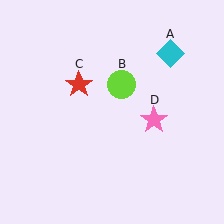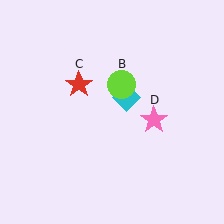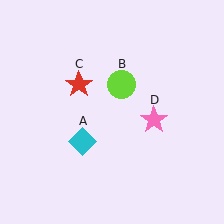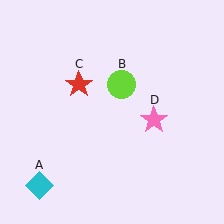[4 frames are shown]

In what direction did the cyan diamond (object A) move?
The cyan diamond (object A) moved down and to the left.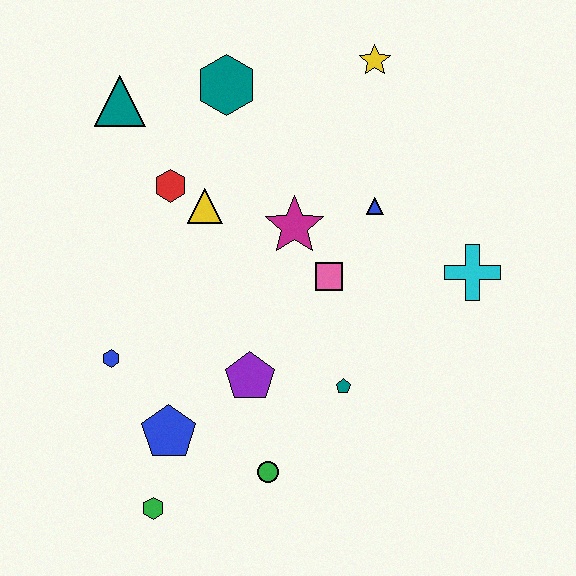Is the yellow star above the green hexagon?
Yes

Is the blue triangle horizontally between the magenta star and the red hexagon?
No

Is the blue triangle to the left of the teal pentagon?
No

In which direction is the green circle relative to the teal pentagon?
The green circle is below the teal pentagon.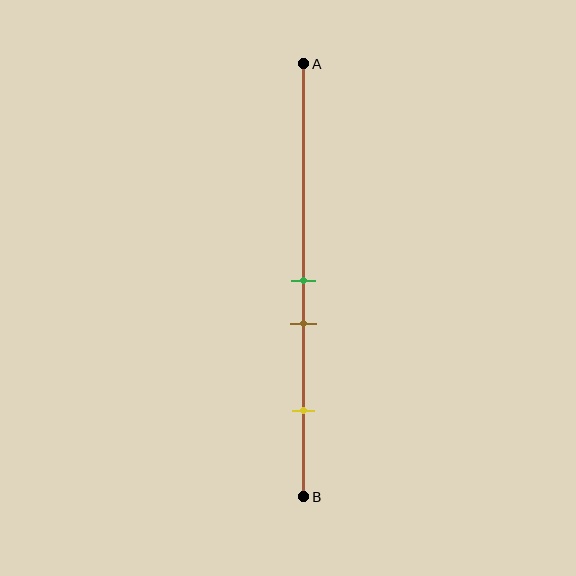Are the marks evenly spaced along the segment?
No, the marks are not evenly spaced.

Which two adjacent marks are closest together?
The green and brown marks are the closest adjacent pair.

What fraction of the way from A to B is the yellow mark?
The yellow mark is approximately 80% (0.8) of the way from A to B.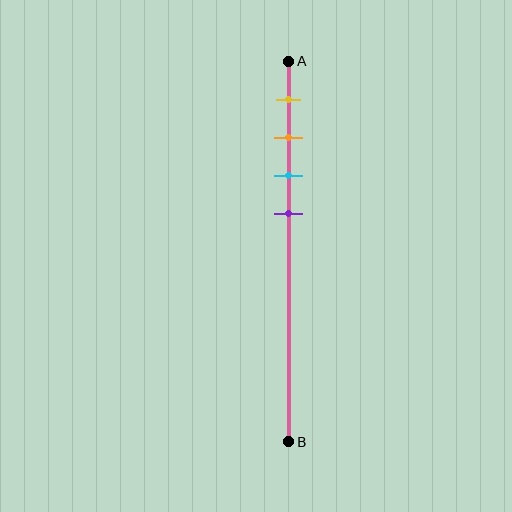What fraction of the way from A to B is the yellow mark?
The yellow mark is approximately 10% (0.1) of the way from A to B.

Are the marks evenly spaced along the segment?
Yes, the marks are approximately evenly spaced.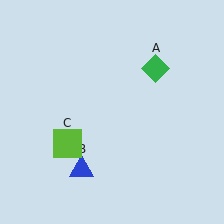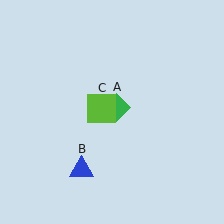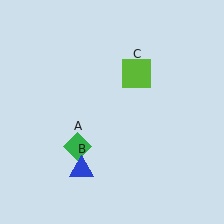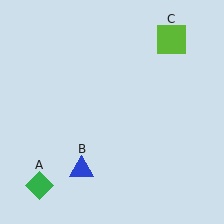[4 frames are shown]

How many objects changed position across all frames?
2 objects changed position: green diamond (object A), lime square (object C).